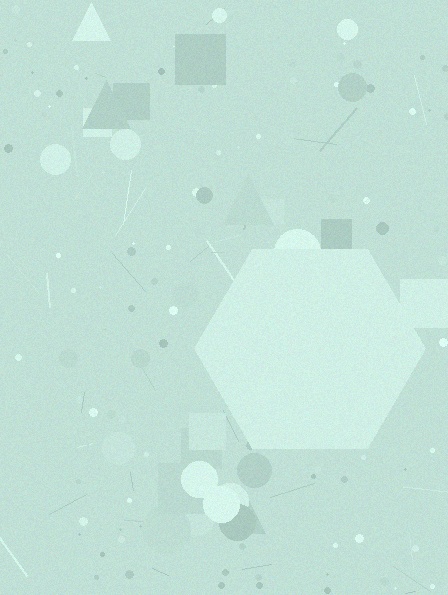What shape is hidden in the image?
A hexagon is hidden in the image.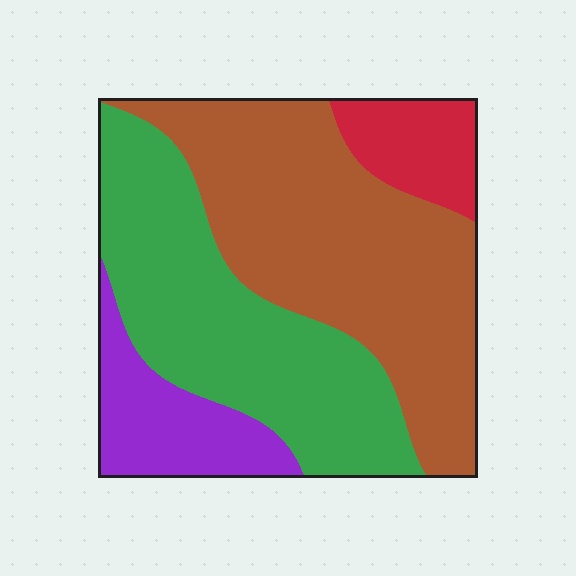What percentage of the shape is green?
Green covers 35% of the shape.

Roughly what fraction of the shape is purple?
Purple covers about 15% of the shape.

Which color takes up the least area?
Red, at roughly 10%.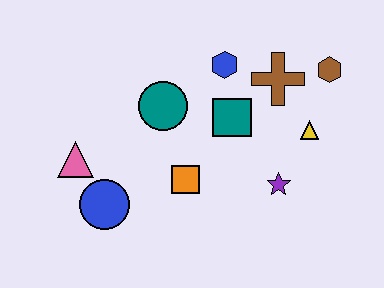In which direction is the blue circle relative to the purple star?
The blue circle is to the left of the purple star.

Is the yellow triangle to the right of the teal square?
Yes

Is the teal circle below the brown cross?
Yes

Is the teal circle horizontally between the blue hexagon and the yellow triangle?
No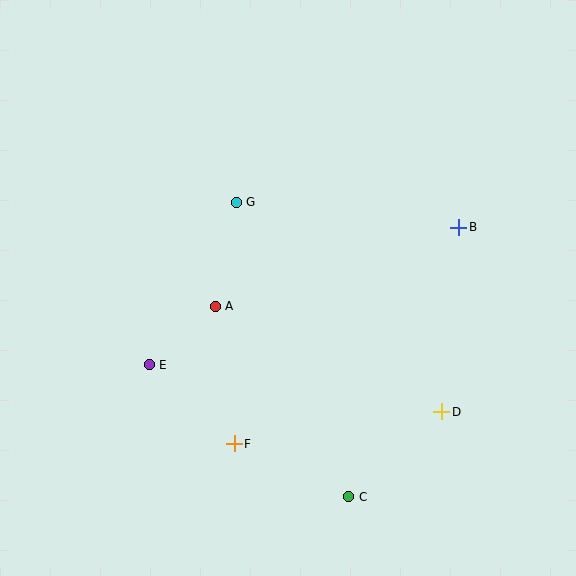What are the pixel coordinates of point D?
Point D is at (442, 412).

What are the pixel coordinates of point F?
Point F is at (234, 444).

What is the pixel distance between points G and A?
The distance between G and A is 106 pixels.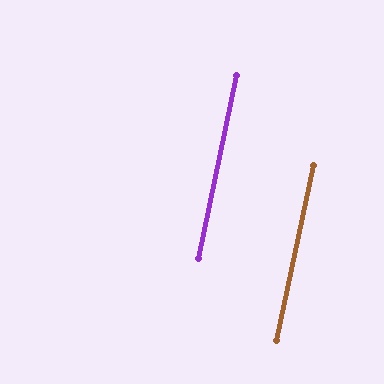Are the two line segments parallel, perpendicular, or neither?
Parallel — their directions differ by only 0.1°.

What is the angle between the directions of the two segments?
Approximately 0 degrees.